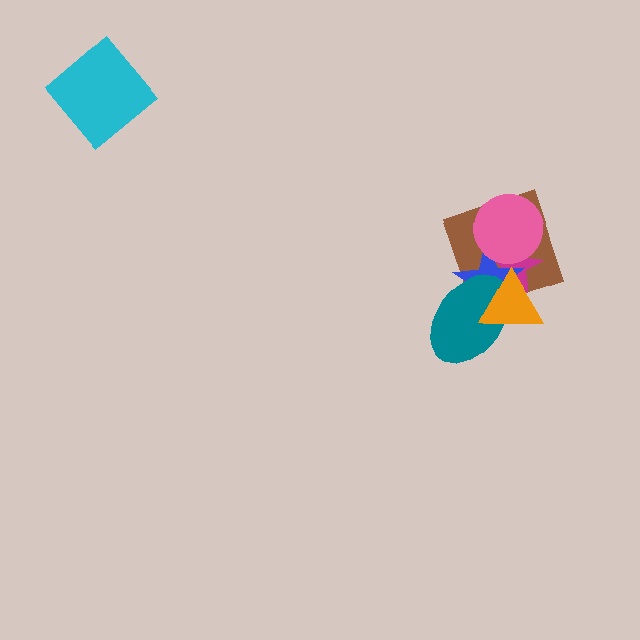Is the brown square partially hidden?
Yes, it is partially covered by another shape.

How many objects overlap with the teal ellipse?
4 objects overlap with the teal ellipse.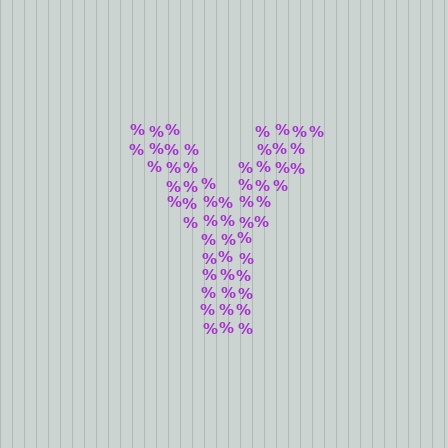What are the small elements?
The small elements are percent signs.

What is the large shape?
The large shape is the letter Y.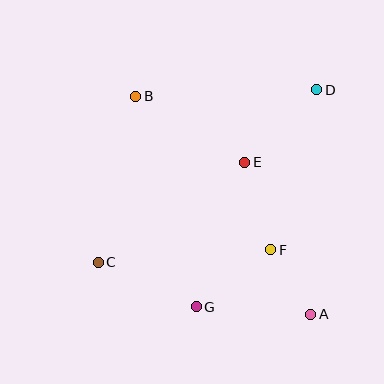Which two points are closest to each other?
Points A and F are closest to each other.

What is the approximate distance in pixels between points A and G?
The distance between A and G is approximately 115 pixels.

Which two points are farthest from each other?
Points A and B are farthest from each other.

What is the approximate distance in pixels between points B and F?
The distance between B and F is approximately 204 pixels.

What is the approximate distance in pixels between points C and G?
The distance between C and G is approximately 107 pixels.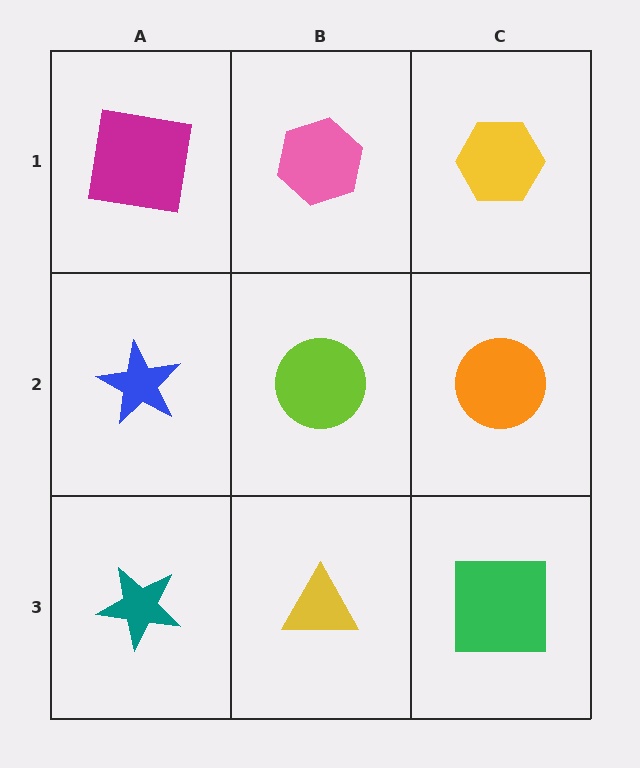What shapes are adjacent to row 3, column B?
A lime circle (row 2, column B), a teal star (row 3, column A), a green square (row 3, column C).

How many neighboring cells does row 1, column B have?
3.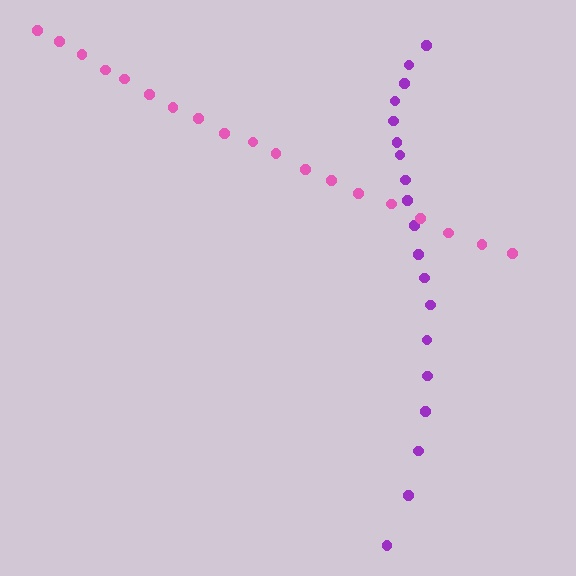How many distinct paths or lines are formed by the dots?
There are 2 distinct paths.